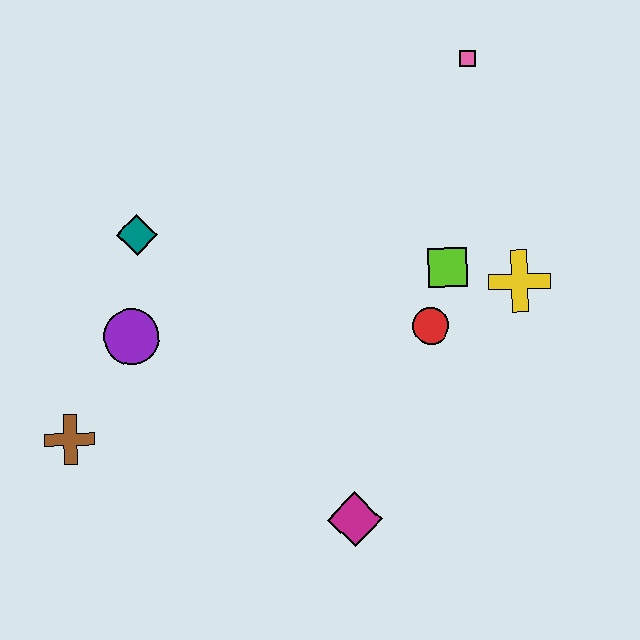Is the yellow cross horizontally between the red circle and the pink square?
No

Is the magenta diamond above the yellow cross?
No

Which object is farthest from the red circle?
The brown cross is farthest from the red circle.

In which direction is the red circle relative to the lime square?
The red circle is below the lime square.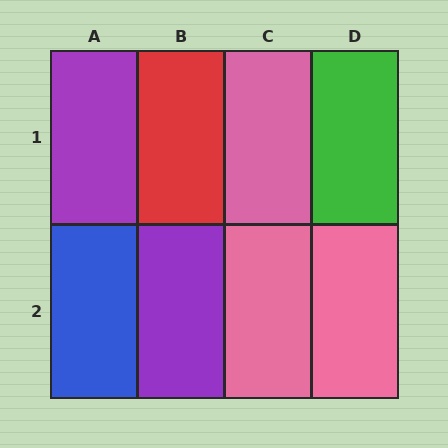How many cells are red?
1 cell is red.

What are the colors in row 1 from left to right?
Purple, red, pink, green.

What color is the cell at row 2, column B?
Purple.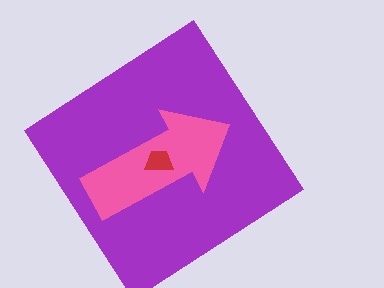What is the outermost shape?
The purple diamond.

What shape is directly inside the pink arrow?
The red trapezoid.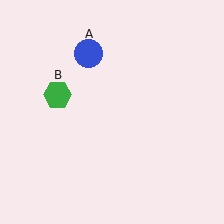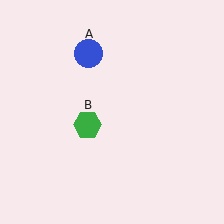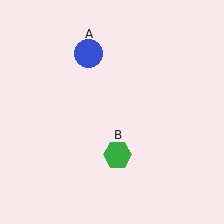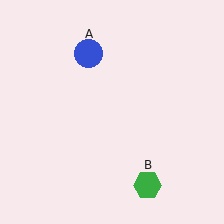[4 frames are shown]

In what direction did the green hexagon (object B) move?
The green hexagon (object B) moved down and to the right.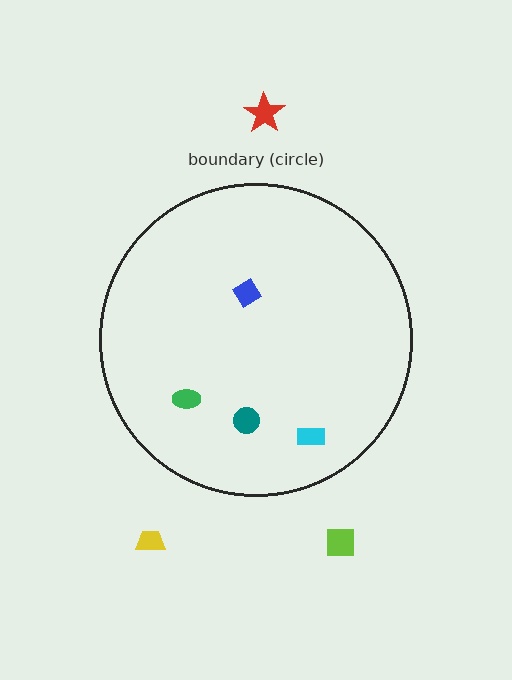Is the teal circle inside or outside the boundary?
Inside.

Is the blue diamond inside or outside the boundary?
Inside.